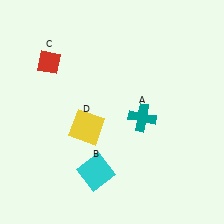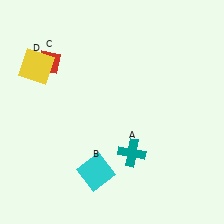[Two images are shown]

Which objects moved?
The objects that moved are: the teal cross (A), the yellow square (D).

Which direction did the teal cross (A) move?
The teal cross (A) moved down.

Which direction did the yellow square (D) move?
The yellow square (D) moved up.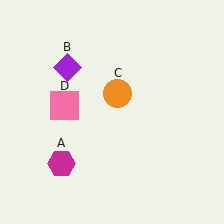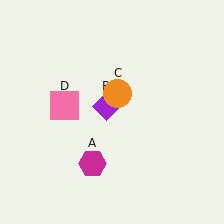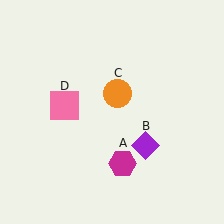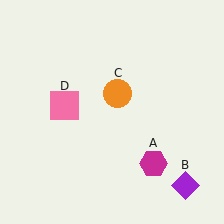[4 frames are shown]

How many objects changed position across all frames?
2 objects changed position: magenta hexagon (object A), purple diamond (object B).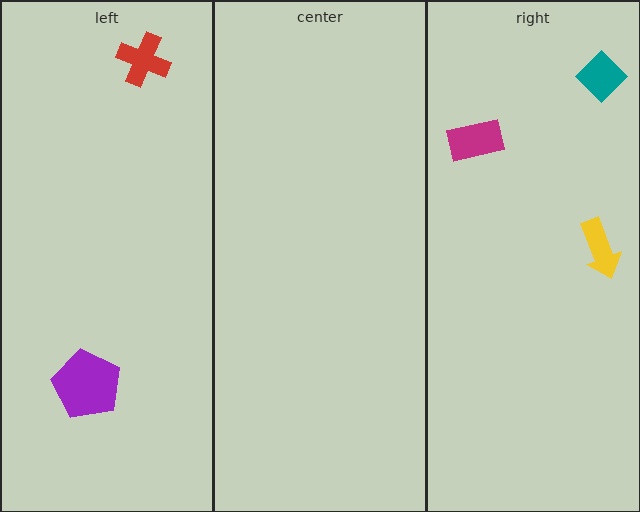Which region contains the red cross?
The left region.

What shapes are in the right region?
The yellow arrow, the magenta rectangle, the teal diamond.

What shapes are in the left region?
The purple pentagon, the red cross.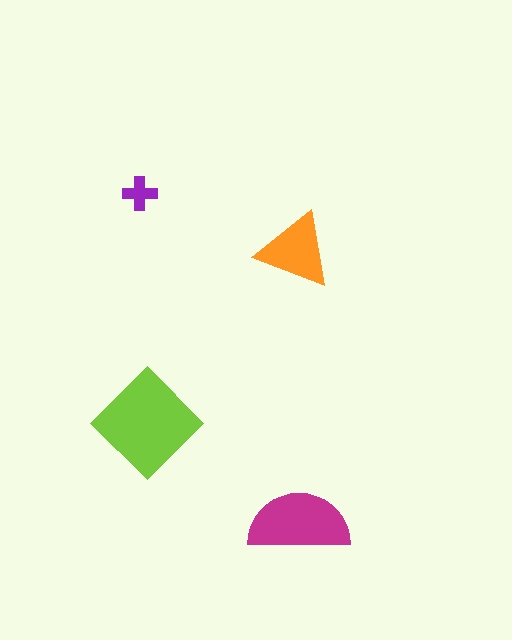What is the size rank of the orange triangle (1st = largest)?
3rd.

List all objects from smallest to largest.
The purple cross, the orange triangle, the magenta semicircle, the lime diamond.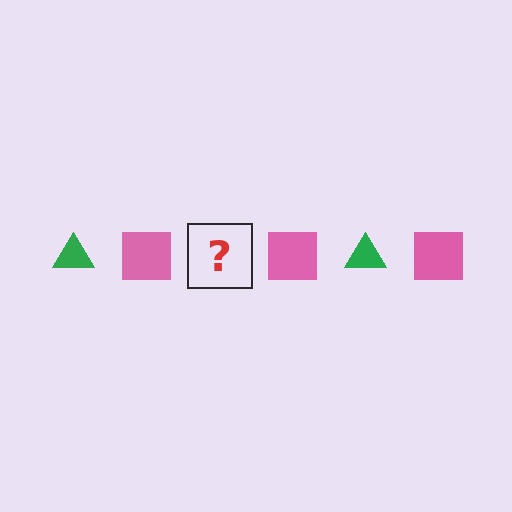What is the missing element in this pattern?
The missing element is a green triangle.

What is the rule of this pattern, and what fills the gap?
The rule is that the pattern alternates between green triangle and pink square. The gap should be filled with a green triangle.